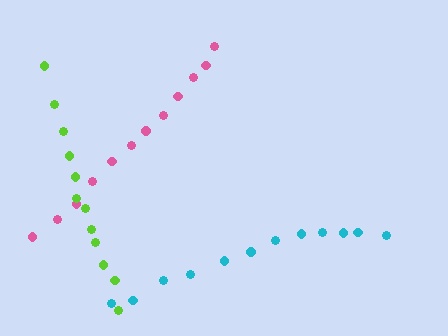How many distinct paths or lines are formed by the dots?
There are 3 distinct paths.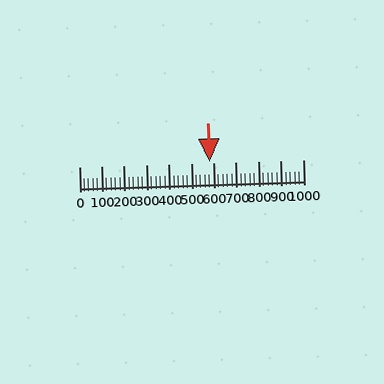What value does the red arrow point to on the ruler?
The red arrow points to approximately 584.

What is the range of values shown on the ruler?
The ruler shows values from 0 to 1000.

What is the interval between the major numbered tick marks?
The major tick marks are spaced 100 units apart.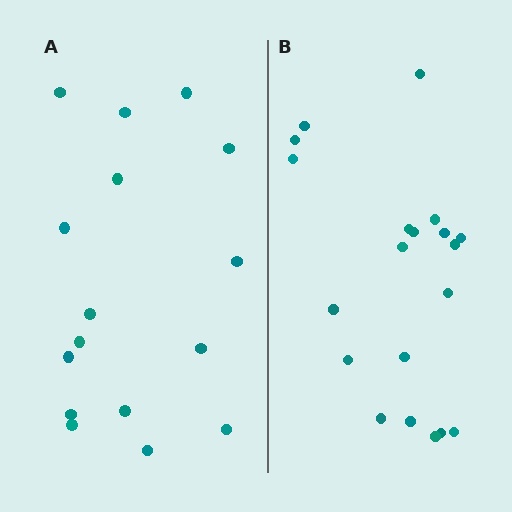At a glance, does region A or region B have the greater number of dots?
Region B (the right region) has more dots.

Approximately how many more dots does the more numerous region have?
Region B has about 4 more dots than region A.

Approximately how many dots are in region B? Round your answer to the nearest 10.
About 20 dots.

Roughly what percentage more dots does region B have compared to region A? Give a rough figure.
About 25% more.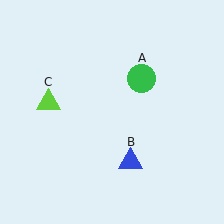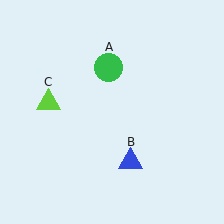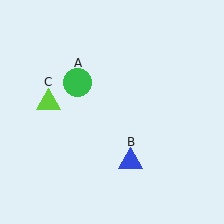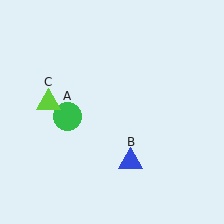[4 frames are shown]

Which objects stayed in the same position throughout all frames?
Blue triangle (object B) and lime triangle (object C) remained stationary.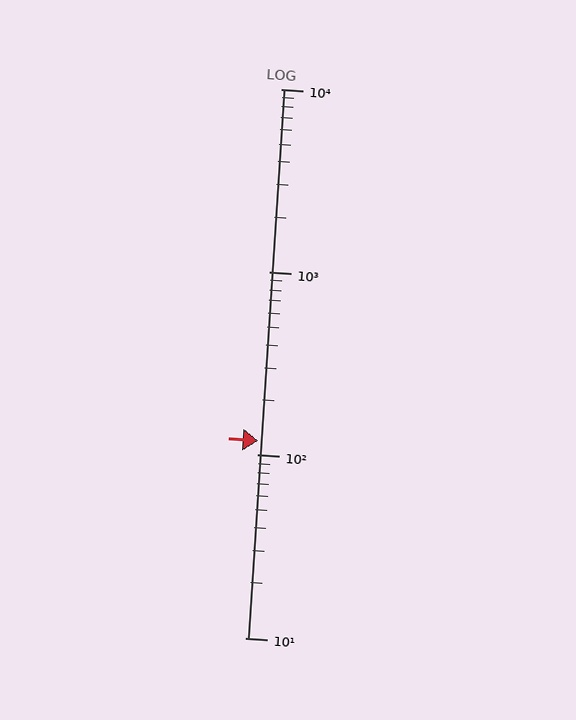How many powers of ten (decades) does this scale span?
The scale spans 3 decades, from 10 to 10000.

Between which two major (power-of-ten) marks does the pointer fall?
The pointer is between 100 and 1000.